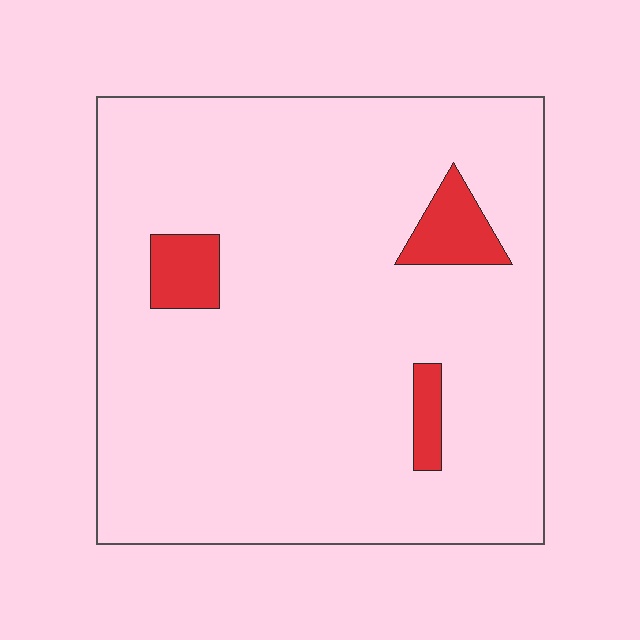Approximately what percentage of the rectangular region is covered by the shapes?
Approximately 5%.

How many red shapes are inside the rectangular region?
3.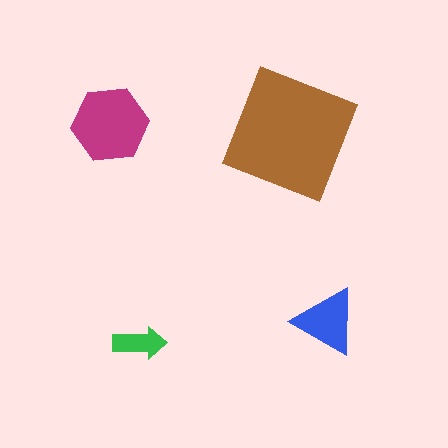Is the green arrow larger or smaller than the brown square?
Smaller.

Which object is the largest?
The brown square.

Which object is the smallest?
The green arrow.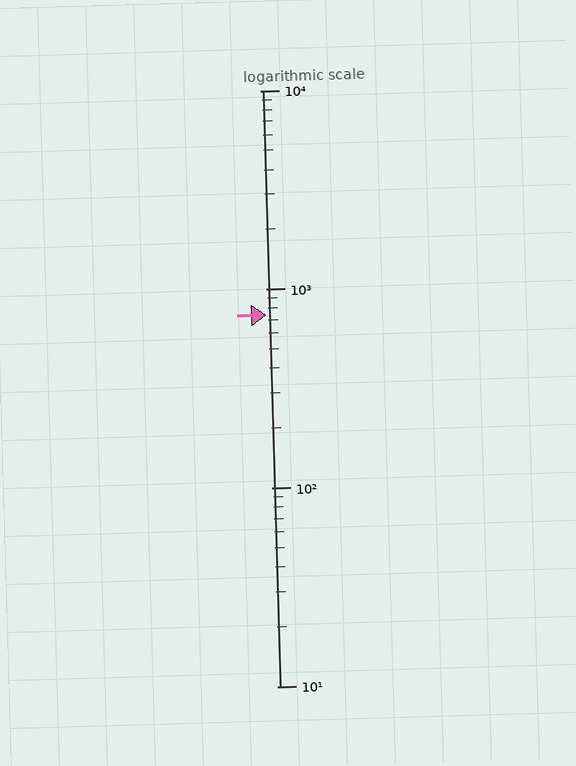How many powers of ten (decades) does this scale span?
The scale spans 3 decades, from 10 to 10000.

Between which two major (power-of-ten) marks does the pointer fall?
The pointer is between 100 and 1000.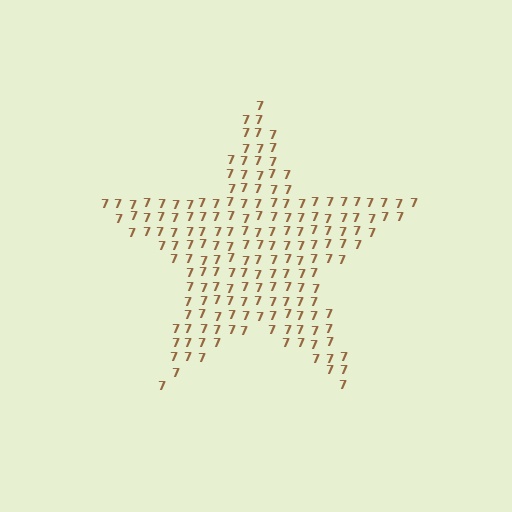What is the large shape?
The large shape is a star.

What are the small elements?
The small elements are digit 7's.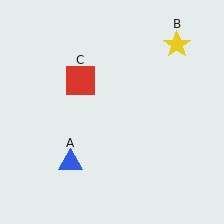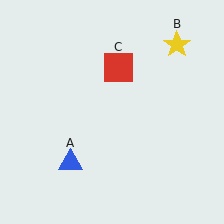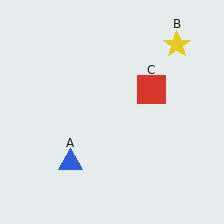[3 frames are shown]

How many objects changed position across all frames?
1 object changed position: red square (object C).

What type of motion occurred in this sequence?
The red square (object C) rotated clockwise around the center of the scene.